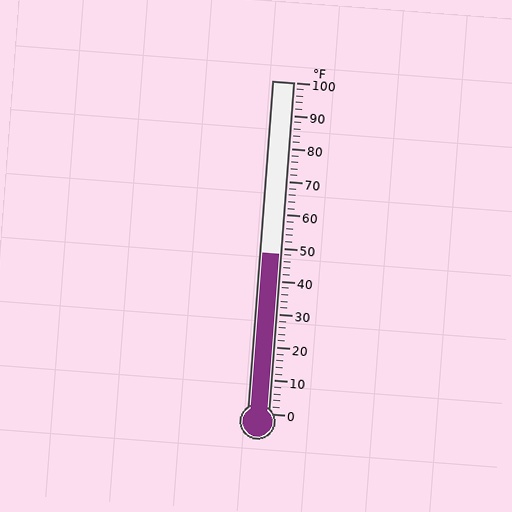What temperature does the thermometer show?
The thermometer shows approximately 48°F.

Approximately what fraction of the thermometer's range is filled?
The thermometer is filled to approximately 50% of its range.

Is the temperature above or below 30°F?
The temperature is above 30°F.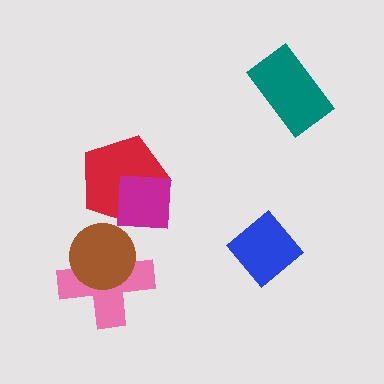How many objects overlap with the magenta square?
1 object overlaps with the magenta square.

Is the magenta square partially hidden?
No, no other shape covers it.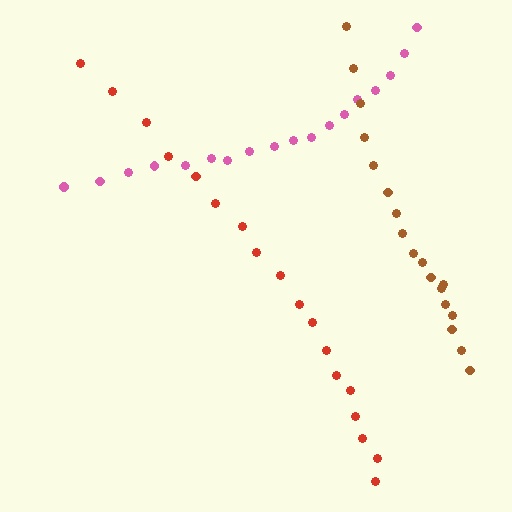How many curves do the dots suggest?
There are 3 distinct paths.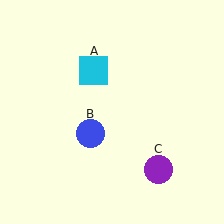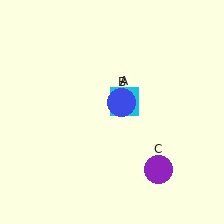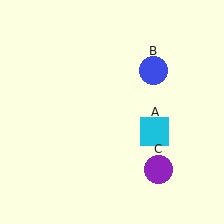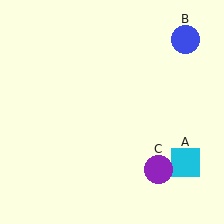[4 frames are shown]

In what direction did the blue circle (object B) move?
The blue circle (object B) moved up and to the right.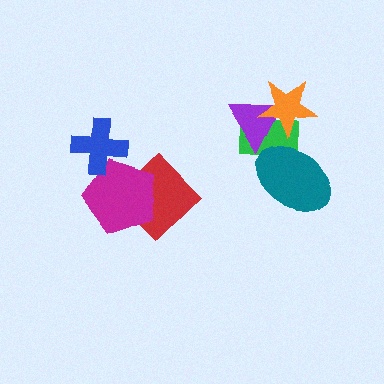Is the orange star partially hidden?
No, no other shape covers it.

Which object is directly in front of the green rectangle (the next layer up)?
The teal ellipse is directly in front of the green rectangle.